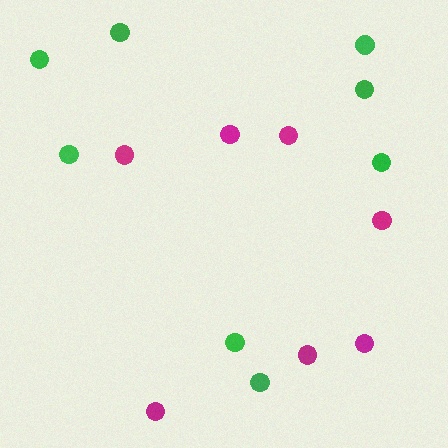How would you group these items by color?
There are 2 groups: one group of green circles (8) and one group of magenta circles (7).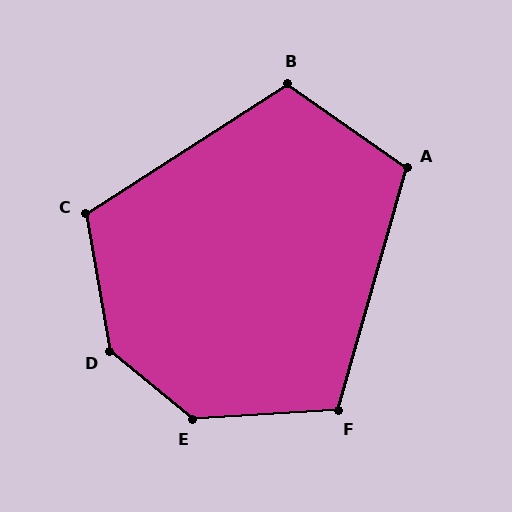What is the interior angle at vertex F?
Approximately 109 degrees (obtuse).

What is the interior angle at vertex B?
Approximately 112 degrees (obtuse).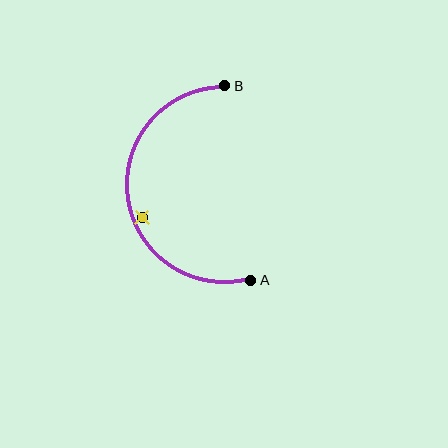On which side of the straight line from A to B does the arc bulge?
The arc bulges to the left of the straight line connecting A and B.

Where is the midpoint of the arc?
The arc midpoint is the point on the curve farthest from the straight line joining A and B. It sits to the left of that line.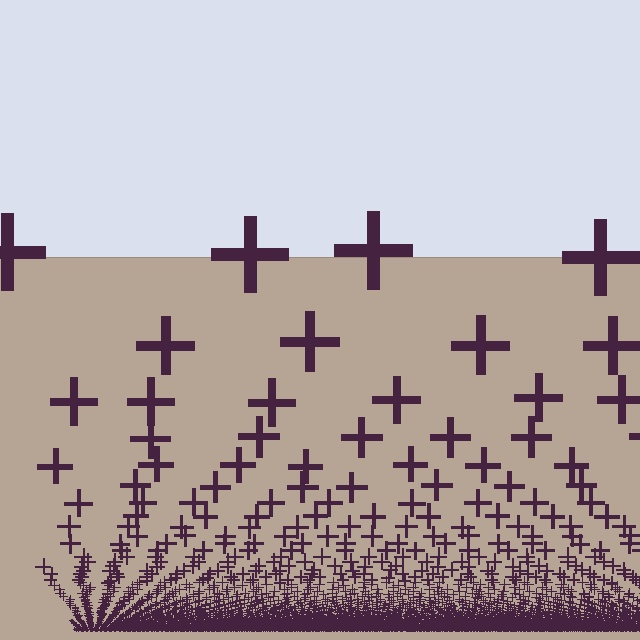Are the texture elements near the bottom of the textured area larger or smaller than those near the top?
Smaller. The gradient is inverted — elements near the bottom are smaller and denser.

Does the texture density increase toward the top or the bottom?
Density increases toward the bottom.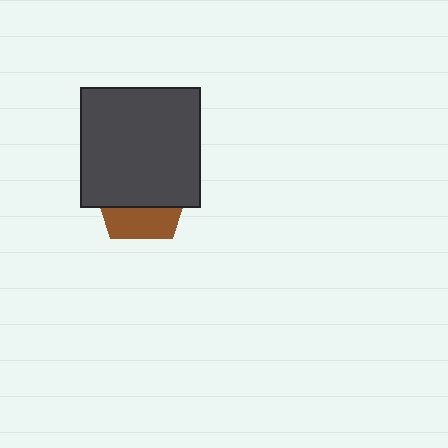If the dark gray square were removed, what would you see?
You would see the complete brown pentagon.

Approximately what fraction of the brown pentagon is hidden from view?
Roughly 65% of the brown pentagon is hidden behind the dark gray square.